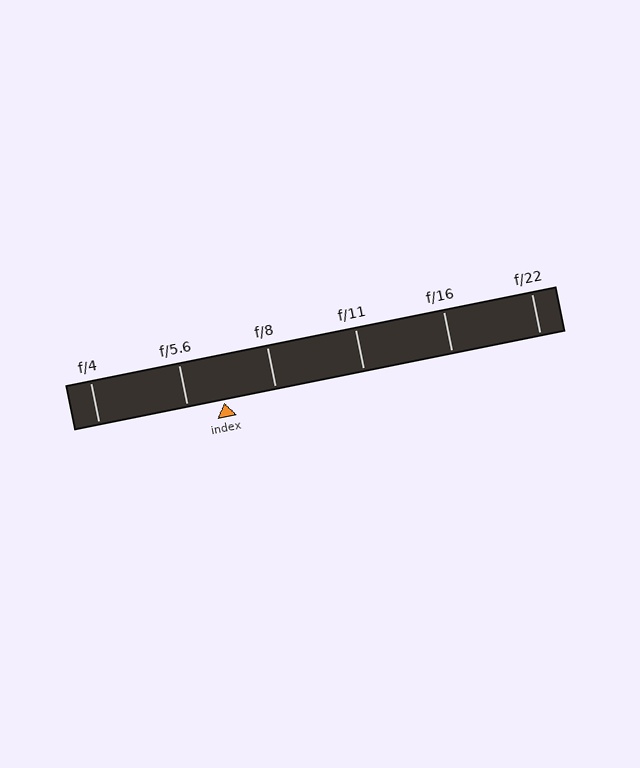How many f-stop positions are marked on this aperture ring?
There are 6 f-stop positions marked.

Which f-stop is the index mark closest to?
The index mark is closest to f/5.6.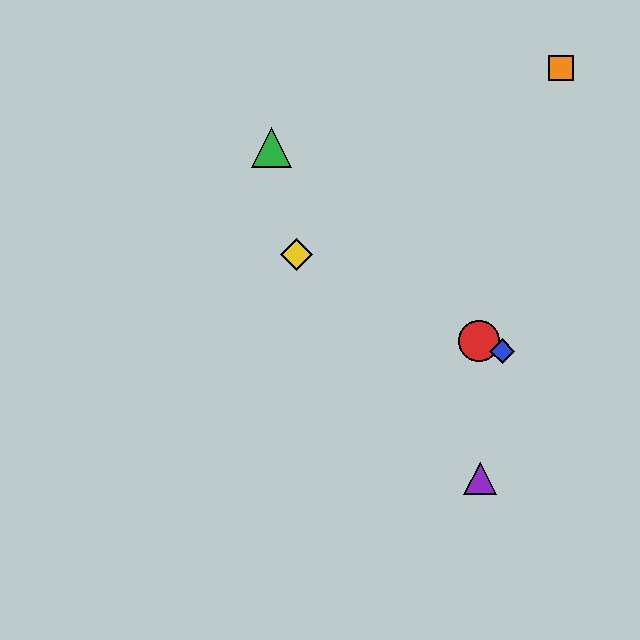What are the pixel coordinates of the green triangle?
The green triangle is at (272, 148).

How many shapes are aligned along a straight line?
3 shapes (the red circle, the blue diamond, the yellow diamond) are aligned along a straight line.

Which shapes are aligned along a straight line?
The red circle, the blue diamond, the yellow diamond are aligned along a straight line.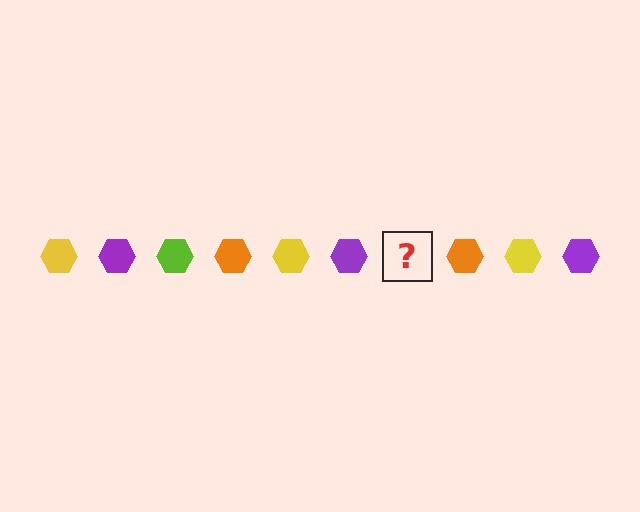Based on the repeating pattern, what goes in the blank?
The blank should be a lime hexagon.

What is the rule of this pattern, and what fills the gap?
The rule is that the pattern cycles through yellow, purple, lime, orange hexagons. The gap should be filled with a lime hexagon.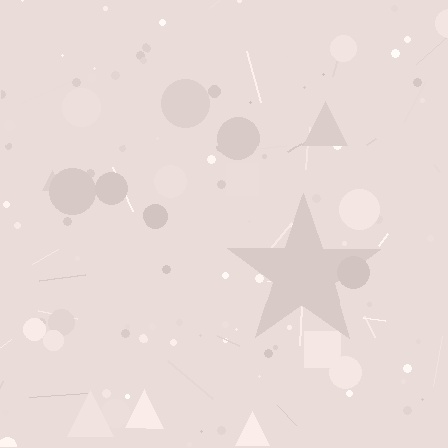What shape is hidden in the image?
A star is hidden in the image.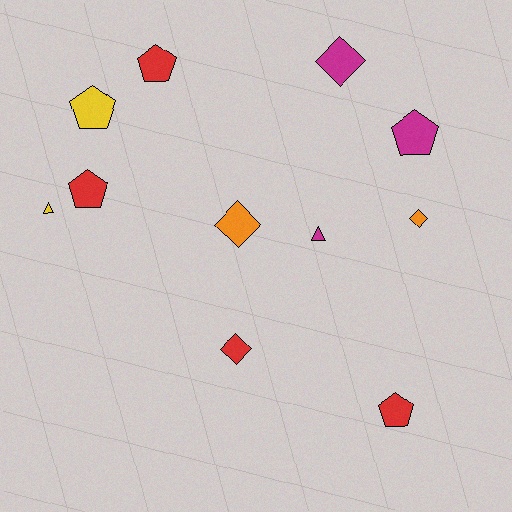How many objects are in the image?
There are 11 objects.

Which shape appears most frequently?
Pentagon, with 5 objects.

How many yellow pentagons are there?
There is 1 yellow pentagon.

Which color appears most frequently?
Red, with 4 objects.